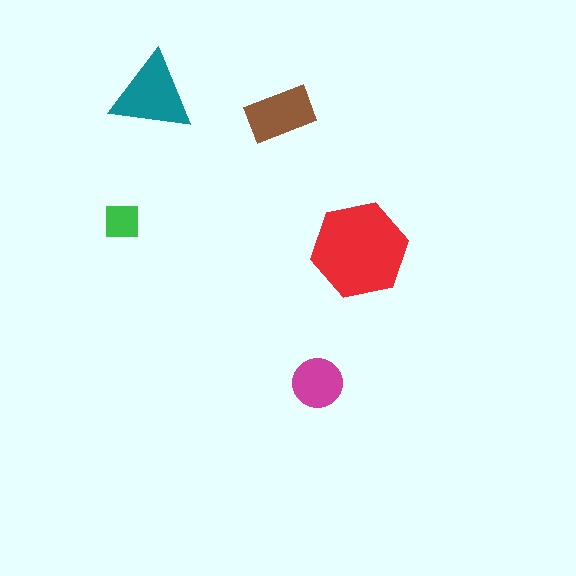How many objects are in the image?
There are 5 objects in the image.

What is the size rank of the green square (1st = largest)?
5th.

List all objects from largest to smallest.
The red hexagon, the teal triangle, the brown rectangle, the magenta circle, the green square.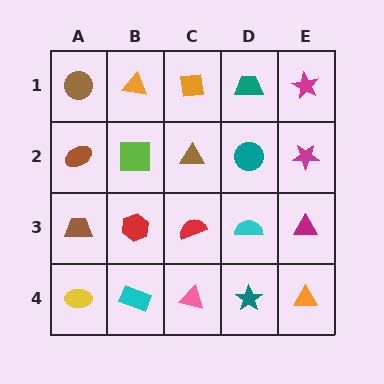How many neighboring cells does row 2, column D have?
4.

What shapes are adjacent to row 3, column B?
A lime square (row 2, column B), a cyan rectangle (row 4, column B), a brown trapezoid (row 3, column A), a red semicircle (row 3, column C).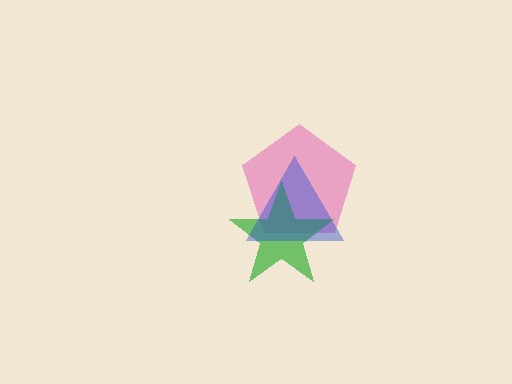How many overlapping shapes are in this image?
There are 3 overlapping shapes in the image.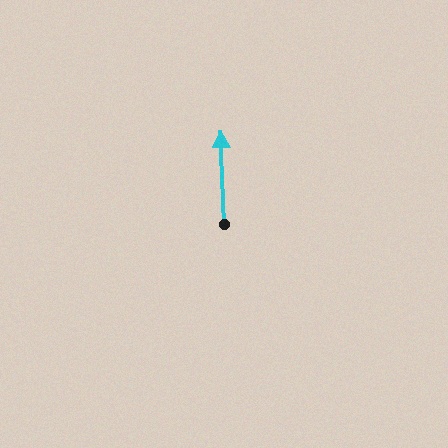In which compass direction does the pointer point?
North.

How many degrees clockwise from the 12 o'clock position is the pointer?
Approximately 358 degrees.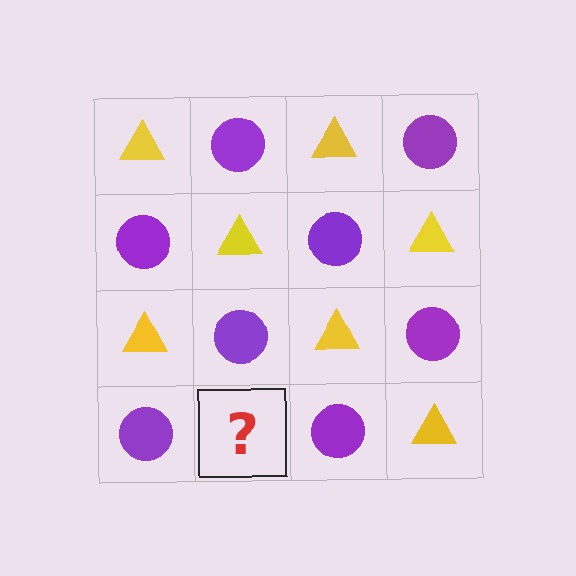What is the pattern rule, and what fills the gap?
The rule is that it alternates yellow triangle and purple circle in a checkerboard pattern. The gap should be filled with a yellow triangle.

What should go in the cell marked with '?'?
The missing cell should contain a yellow triangle.